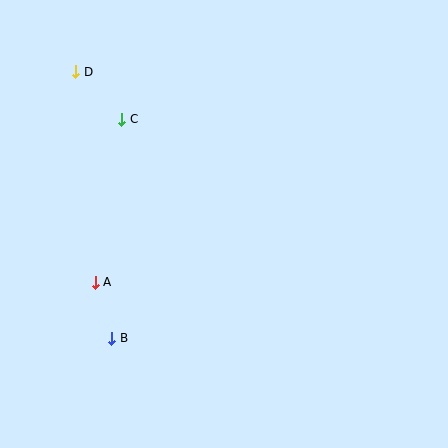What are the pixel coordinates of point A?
Point A is at (95, 282).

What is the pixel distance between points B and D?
The distance between B and D is 269 pixels.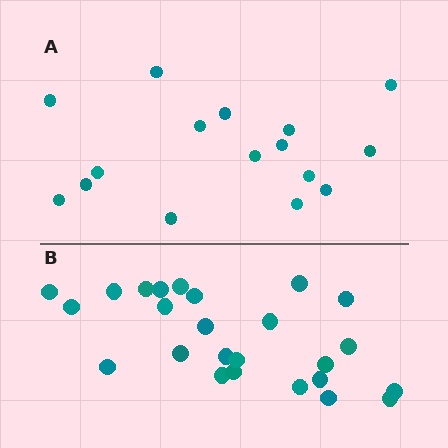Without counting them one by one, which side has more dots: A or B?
Region B (the bottom region) has more dots.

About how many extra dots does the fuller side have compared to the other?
Region B has roughly 8 or so more dots than region A.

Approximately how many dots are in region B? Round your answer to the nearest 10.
About 20 dots. (The exact count is 25, which rounds to 20.)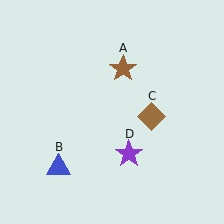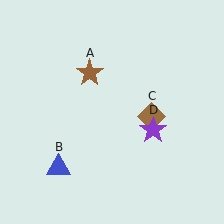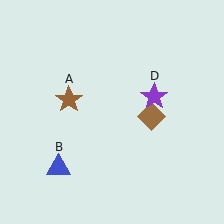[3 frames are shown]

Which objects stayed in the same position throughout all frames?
Blue triangle (object B) and brown diamond (object C) remained stationary.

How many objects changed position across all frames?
2 objects changed position: brown star (object A), purple star (object D).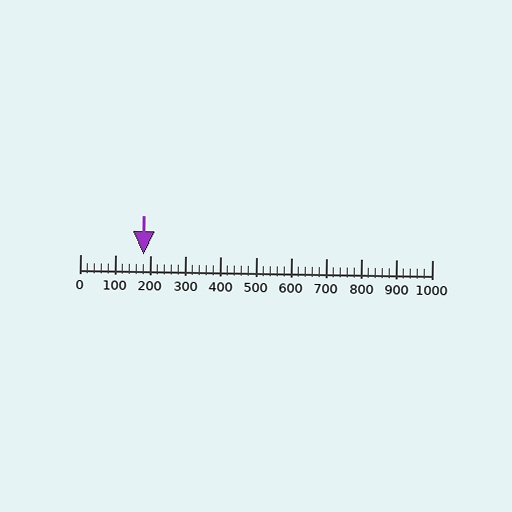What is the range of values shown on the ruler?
The ruler shows values from 0 to 1000.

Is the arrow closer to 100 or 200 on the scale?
The arrow is closer to 200.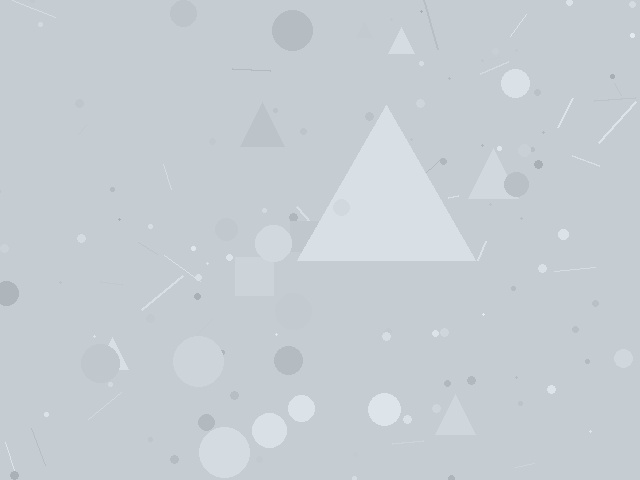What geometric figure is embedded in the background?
A triangle is embedded in the background.